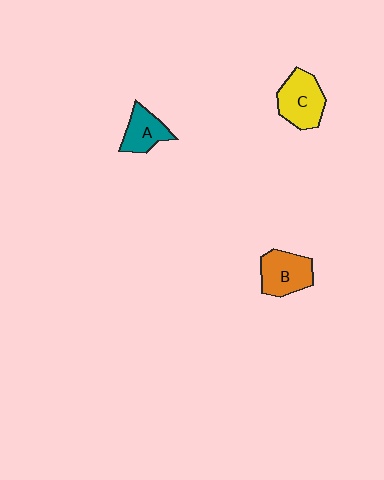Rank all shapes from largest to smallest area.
From largest to smallest: C (yellow), B (orange), A (teal).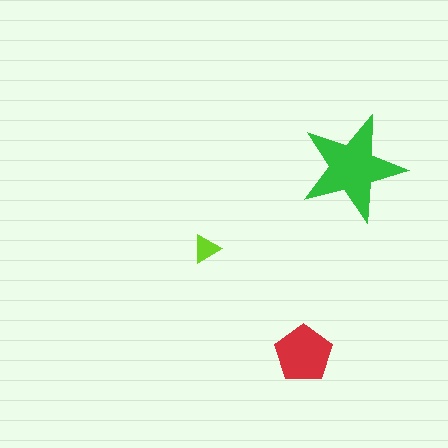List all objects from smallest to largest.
The lime triangle, the red pentagon, the green star.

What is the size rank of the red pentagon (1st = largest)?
2nd.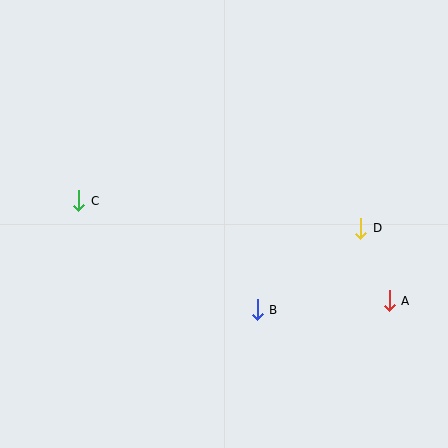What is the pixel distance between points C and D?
The distance between C and D is 283 pixels.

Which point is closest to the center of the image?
Point B at (257, 310) is closest to the center.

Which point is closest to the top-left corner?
Point C is closest to the top-left corner.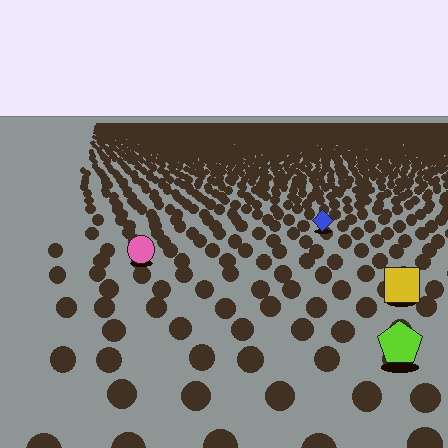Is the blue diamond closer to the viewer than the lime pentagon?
No. The lime pentagon is closer — you can tell from the texture gradient: the ground texture is coarser near it.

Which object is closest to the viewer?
The lime pentagon is closest. The texture marks near it are larger and more spread out.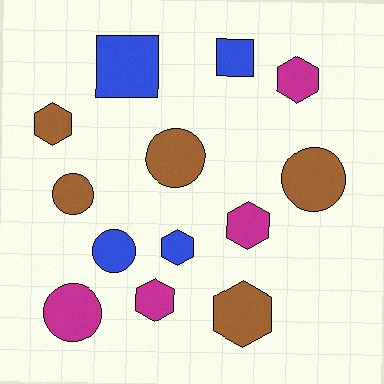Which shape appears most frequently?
Hexagon, with 6 objects.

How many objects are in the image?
There are 13 objects.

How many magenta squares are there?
There are no magenta squares.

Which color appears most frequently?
Brown, with 5 objects.